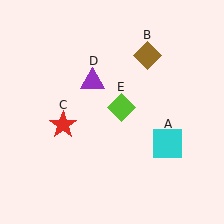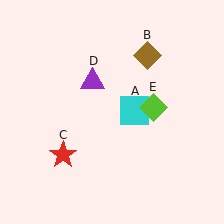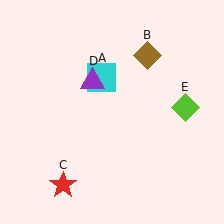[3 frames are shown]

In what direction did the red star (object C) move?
The red star (object C) moved down.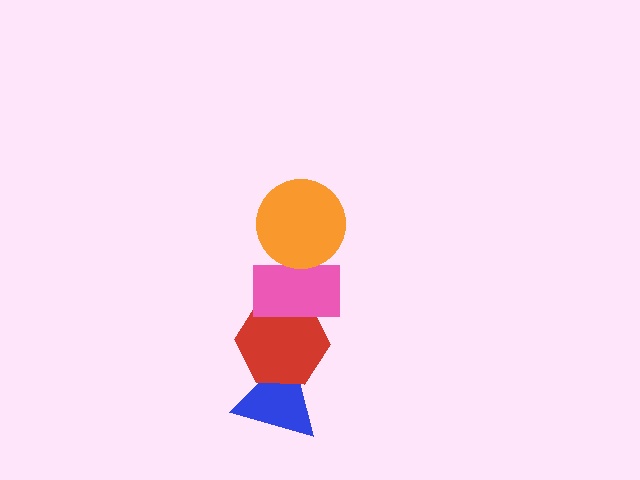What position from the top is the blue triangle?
The blue triangle is 4th from the top.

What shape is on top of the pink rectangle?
The orange circle is on top of the pink rectangle.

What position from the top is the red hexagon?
The red hexagon is 3rd from the top.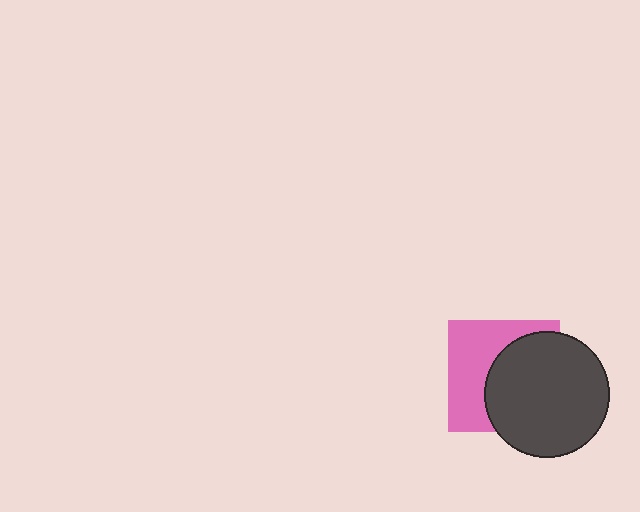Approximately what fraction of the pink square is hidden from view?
Roughly 52% of the pink square is hidden behind the dark gray circle.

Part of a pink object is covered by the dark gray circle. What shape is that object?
It is a square.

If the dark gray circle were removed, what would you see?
You would see the complete pink square.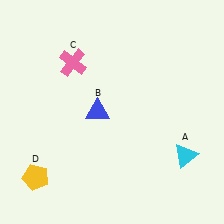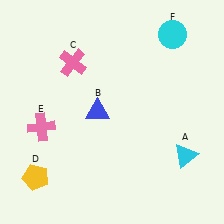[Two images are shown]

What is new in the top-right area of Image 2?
A cyan circle (F) was added in the top-right area of Image 2.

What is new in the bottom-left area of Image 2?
A pink cross (E) was added in the bottom-left area of Image 2.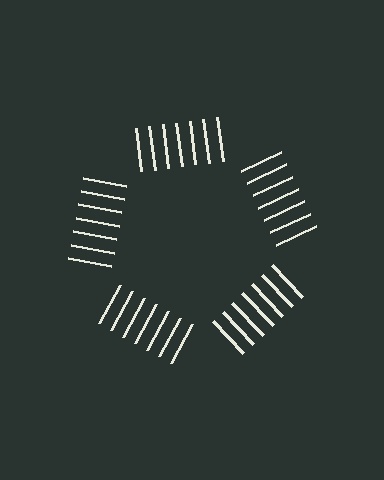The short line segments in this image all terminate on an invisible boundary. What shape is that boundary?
An illusory pentagon — the line segments terminate on its edges but no continuous stroke is drawn.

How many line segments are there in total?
35 — 7 along each of the 5 edges.